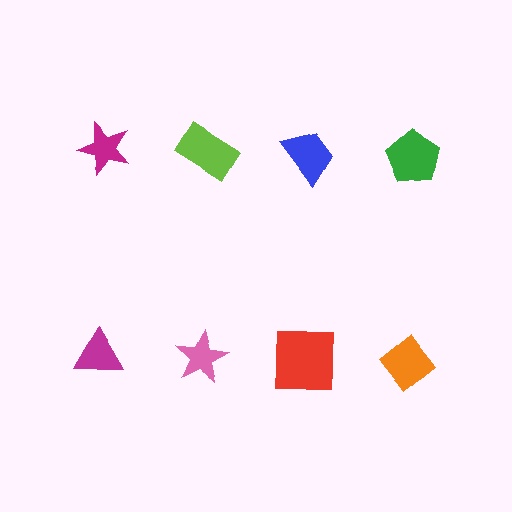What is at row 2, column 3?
A red square.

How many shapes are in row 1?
4 shapes.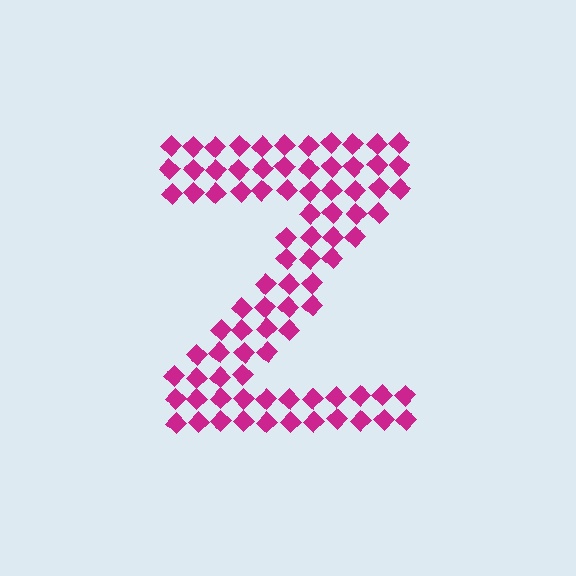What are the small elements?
The small elements are diamonds.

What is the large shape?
The large shape is the letter Z.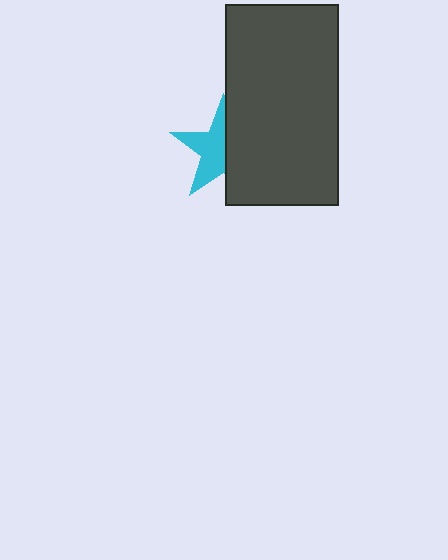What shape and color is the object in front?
The object in front is a dark gray rectangle.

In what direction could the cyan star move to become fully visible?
The cyan star could move left. That would shift it out from behind the dark gray rectangle entirely.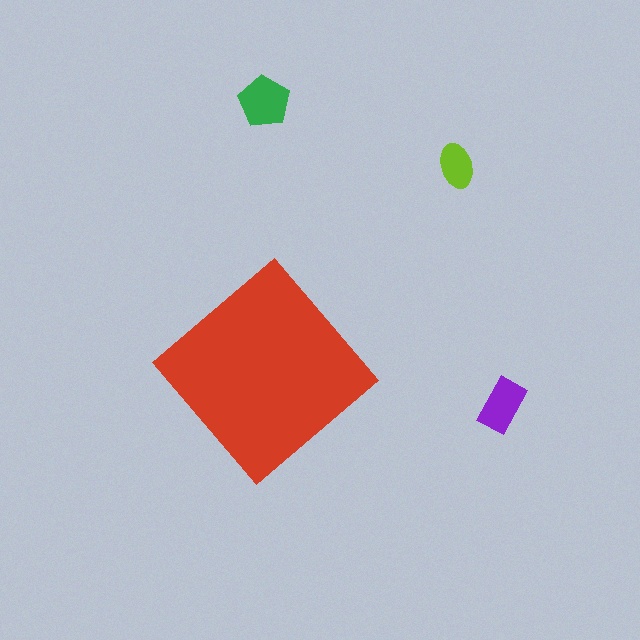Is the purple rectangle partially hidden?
No, the purple rectangle is fully visible.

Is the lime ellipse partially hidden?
No, the lime ellipse is fully visible.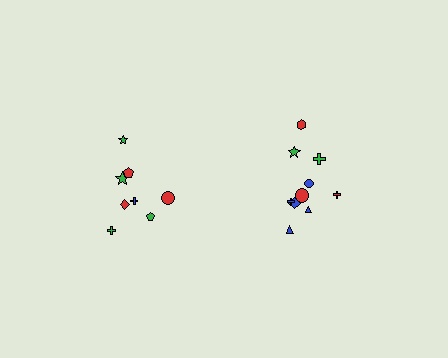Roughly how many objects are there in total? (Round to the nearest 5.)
Roughly 20 objects in total.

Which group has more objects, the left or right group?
The right group.